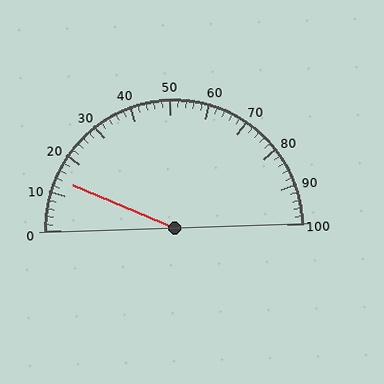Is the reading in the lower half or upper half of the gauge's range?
The reading is in the lower half of the range (0 to 100).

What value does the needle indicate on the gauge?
The needle indicates approximately 14.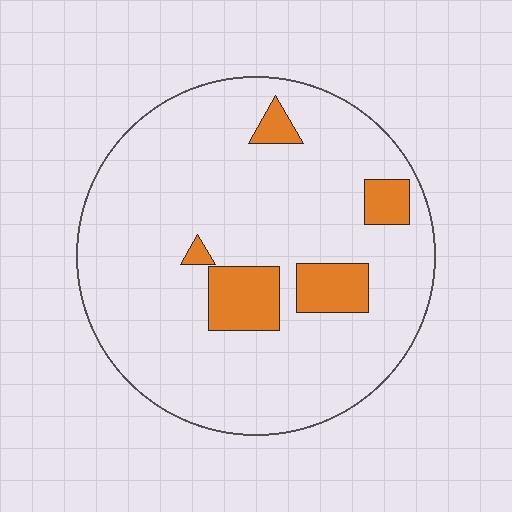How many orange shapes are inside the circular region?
5.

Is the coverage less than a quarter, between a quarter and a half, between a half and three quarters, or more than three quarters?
Less than a quarter.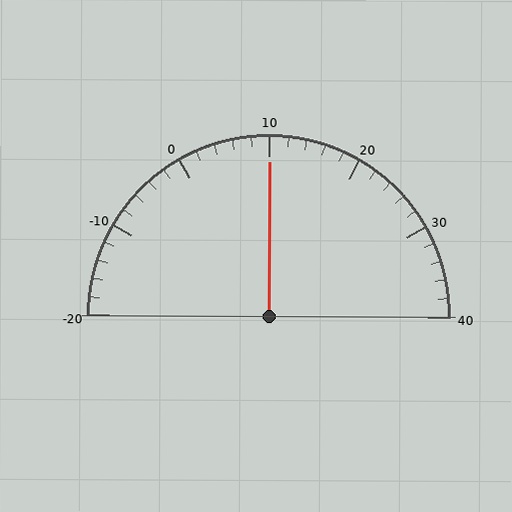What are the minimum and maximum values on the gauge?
The gauge ranges from -20 to 40.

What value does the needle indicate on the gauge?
The needle indicates approximately 10.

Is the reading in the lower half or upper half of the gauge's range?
The reading is in the upper half of the range (-20 to 40).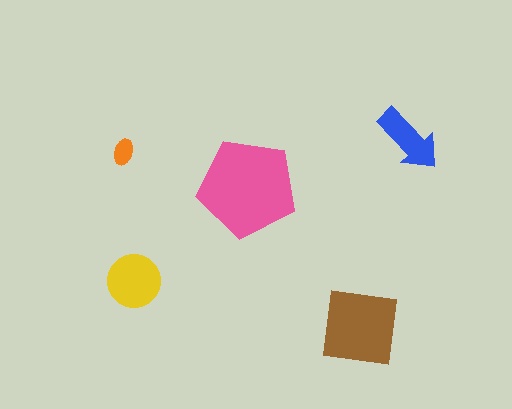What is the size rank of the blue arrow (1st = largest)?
4th.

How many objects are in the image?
There are 5 objects in the image.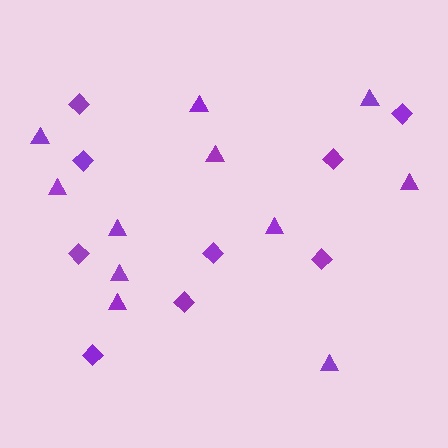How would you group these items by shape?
There are 2 groups: one group of diamonds (9) and one group of triangles (11).